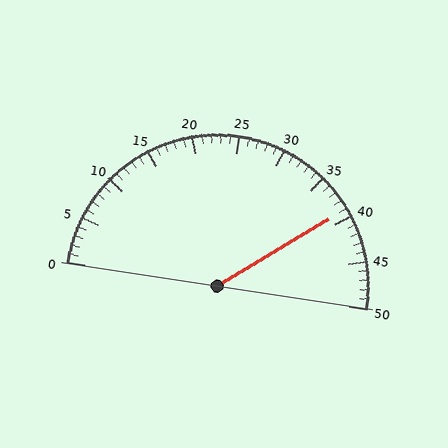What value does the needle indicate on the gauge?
The needle indicates approximately 39.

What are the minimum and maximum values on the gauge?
The gauge ranges from 0 to 50.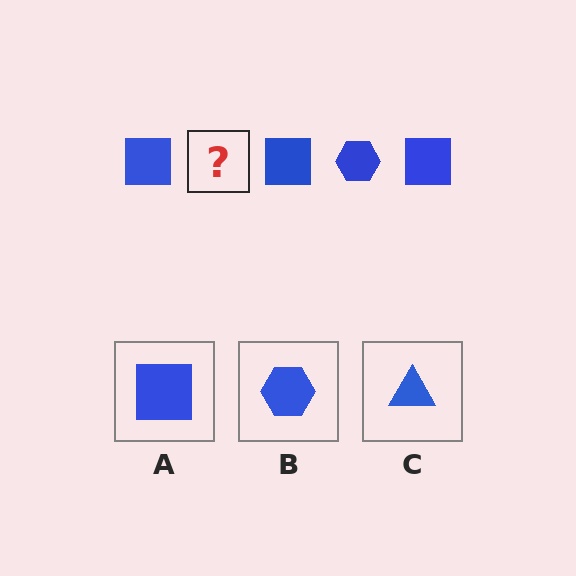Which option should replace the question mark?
Option B.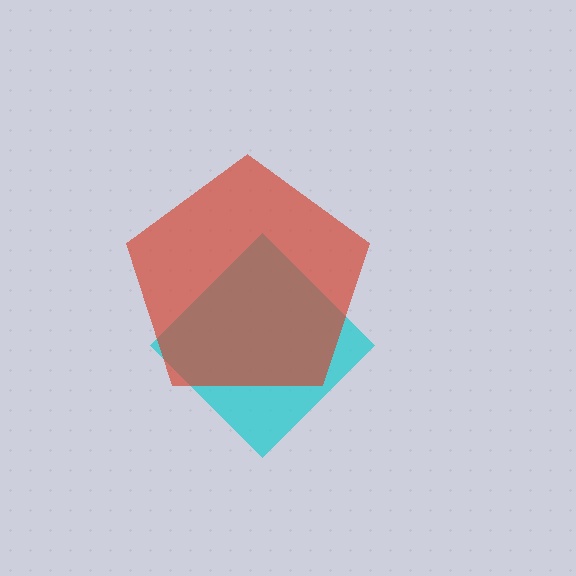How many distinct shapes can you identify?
There are 2 distinct shapes: a cyan diamond, a red pentagon.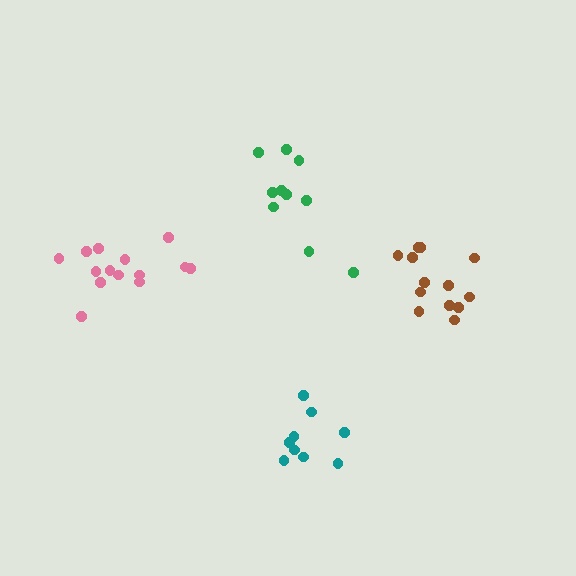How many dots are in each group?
Group 1: 13 dots, Group 2: 9 dots, Group 3: 14 dots, Group 4: 10 dots (46 total).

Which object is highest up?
The green cluster is topmost.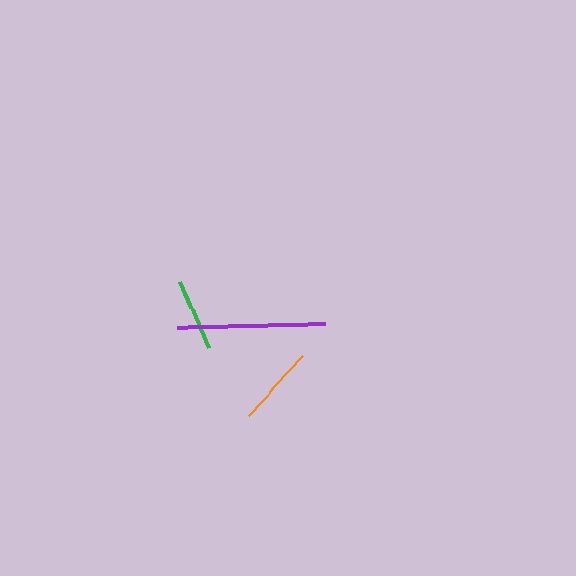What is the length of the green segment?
The green segment is approximately 73 pixels long.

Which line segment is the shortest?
The green line is the shortest at approximately 73 pixels.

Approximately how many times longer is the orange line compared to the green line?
The orange line is approximately 1.1 times the length of the green line.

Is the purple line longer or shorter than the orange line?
The purple line is longer than the orange line.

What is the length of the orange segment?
The orange segment is approximately 80 pixels long.